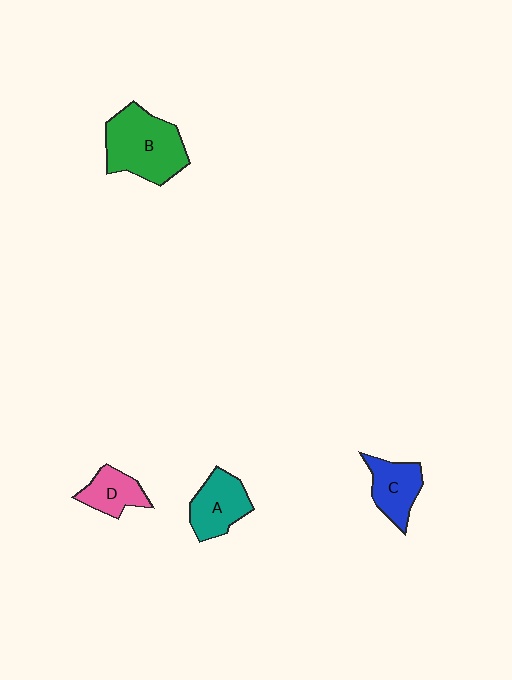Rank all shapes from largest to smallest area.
From largest to smallest: B (green), A (teal), C (blue), D (pink).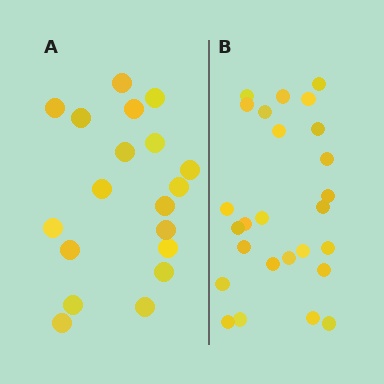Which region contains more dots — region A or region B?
Region B (the right region) has more dots.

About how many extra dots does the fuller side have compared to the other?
Region B has roughly 8 or so more dots than region A.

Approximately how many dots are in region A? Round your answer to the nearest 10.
About 20 dots. (The exact count is 19, which rounds to 20.)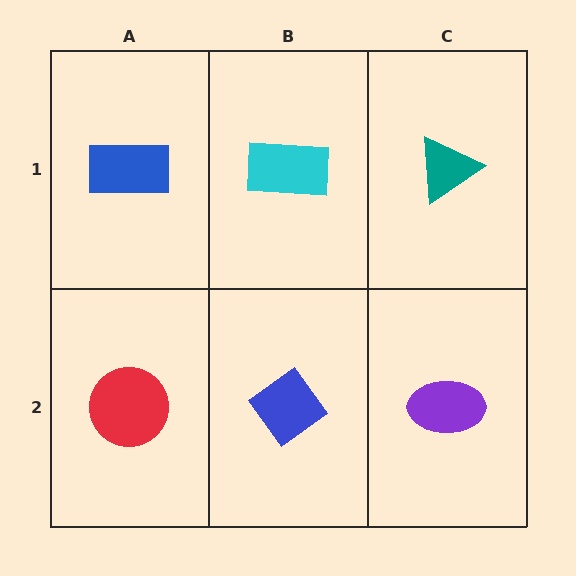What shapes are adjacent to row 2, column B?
A cyan rectangle (row 1, column B), a red circle (row 2, column A), a purple ellipse (row 2, column C).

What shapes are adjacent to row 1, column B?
A blue diamond (row 2, column B), a blue rectangle (row 1, column A), a teal triangle (row 1, column C).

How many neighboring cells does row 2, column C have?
2.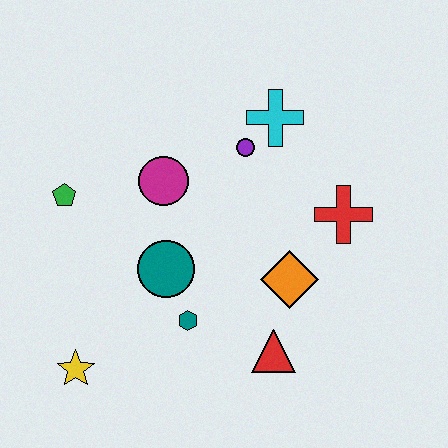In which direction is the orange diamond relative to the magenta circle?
The orange diamond is to the right of the magenta circle.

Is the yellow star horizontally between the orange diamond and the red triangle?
No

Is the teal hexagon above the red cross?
No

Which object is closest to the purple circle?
The cyan cross is closest to the purple circle.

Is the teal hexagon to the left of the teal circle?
No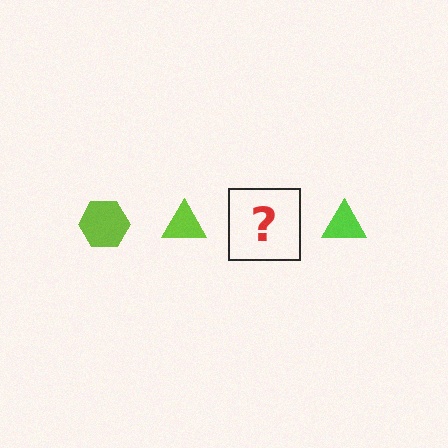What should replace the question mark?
The question mark should be replaced with a lime hexagon.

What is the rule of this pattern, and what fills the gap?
The rule is that the pattern cycles through hexagon, triangle shapes in lime. The gap should be filled with a lime hexagon.